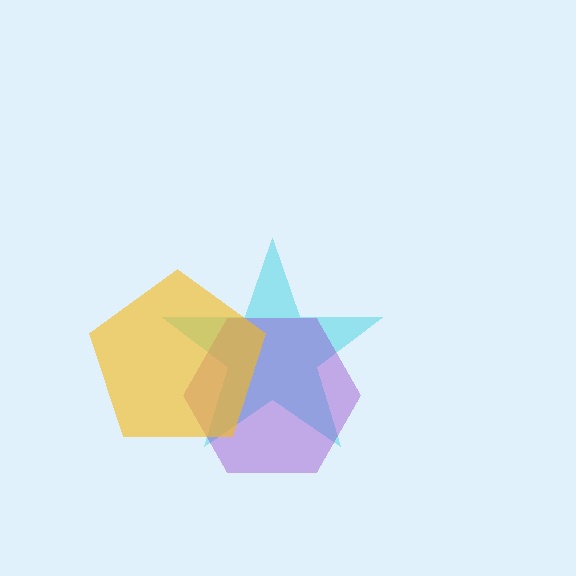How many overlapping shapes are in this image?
There are 3 overlapping shapes in the image.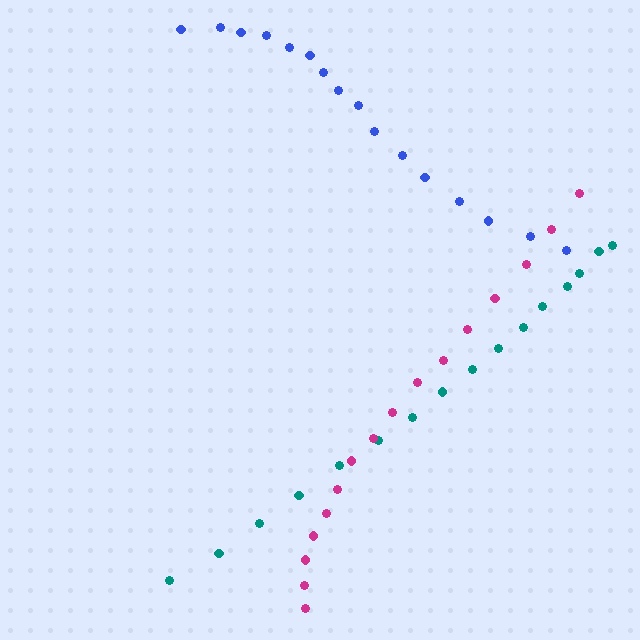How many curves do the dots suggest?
There are 3 distinct paths.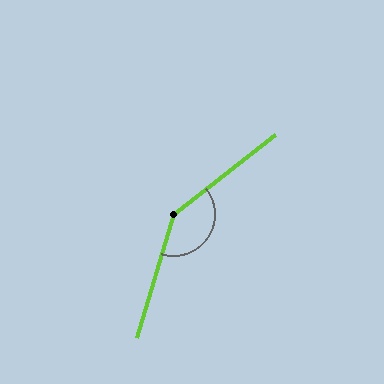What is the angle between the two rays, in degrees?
Approximately 144 degrees.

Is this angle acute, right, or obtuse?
It is obtuse.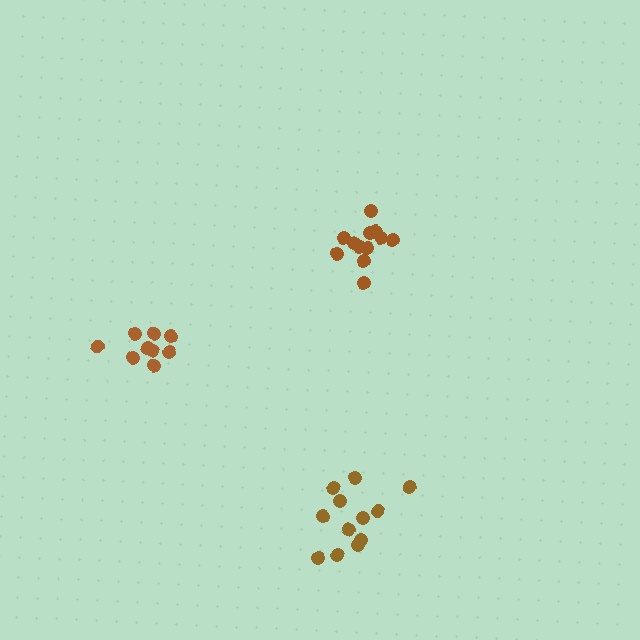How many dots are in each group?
Group 1: 12 dots, Group 2: 9 dots, Group 3: 12 dots (33 total).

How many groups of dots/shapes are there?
There are 3 groups.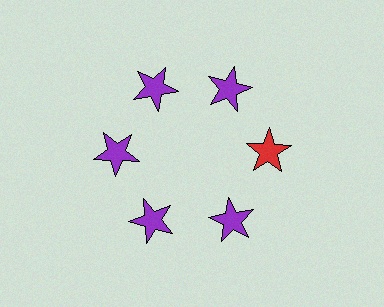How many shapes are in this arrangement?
There are 6 shapes arranged in a ring pattern.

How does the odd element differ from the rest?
It has a different color: red instead of purple.